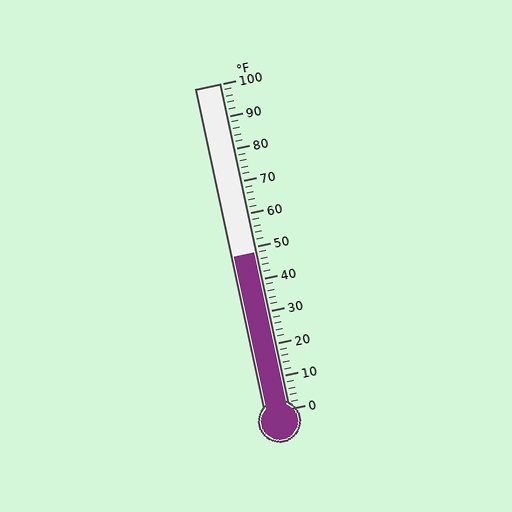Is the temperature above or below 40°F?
The temperature is above 40°F.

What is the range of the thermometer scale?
The thermometer scale ranges from 0°F to 100°F.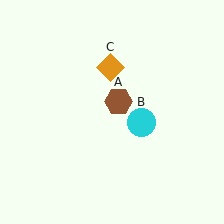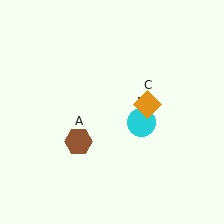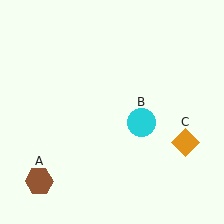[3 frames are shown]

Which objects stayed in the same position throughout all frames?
Cyan circle (object B) remained stationary.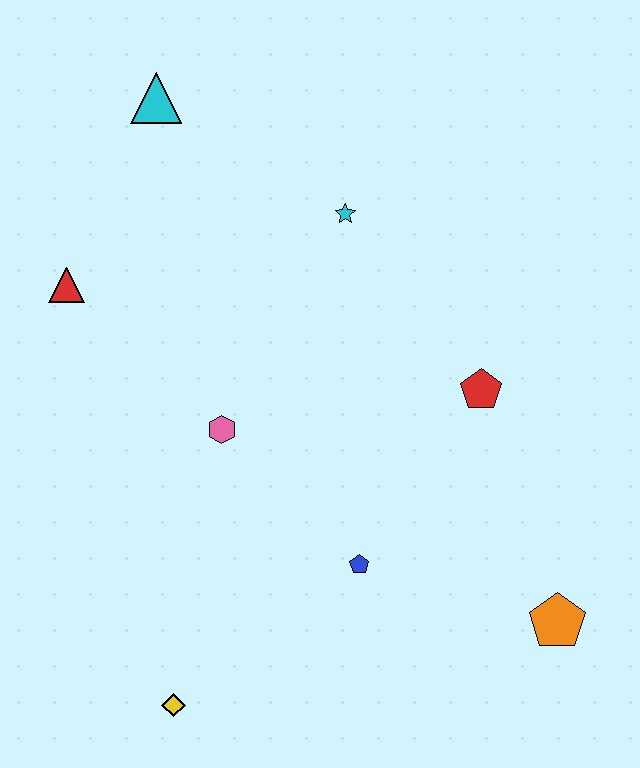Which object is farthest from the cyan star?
The yellow diamond is farthest from the cyan star.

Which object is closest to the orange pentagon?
The blue pentagon is closest to the orange pentagon.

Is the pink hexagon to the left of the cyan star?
Yes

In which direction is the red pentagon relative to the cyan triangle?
The red pentagon is to the right of the cyan triangle.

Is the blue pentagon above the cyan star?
No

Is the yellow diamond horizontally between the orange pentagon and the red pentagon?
No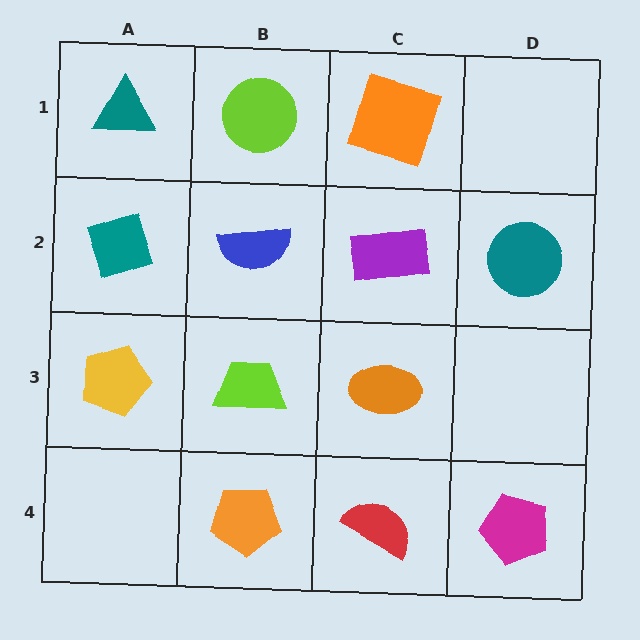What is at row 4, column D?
A magenta pentagon.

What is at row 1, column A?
A teal triangle.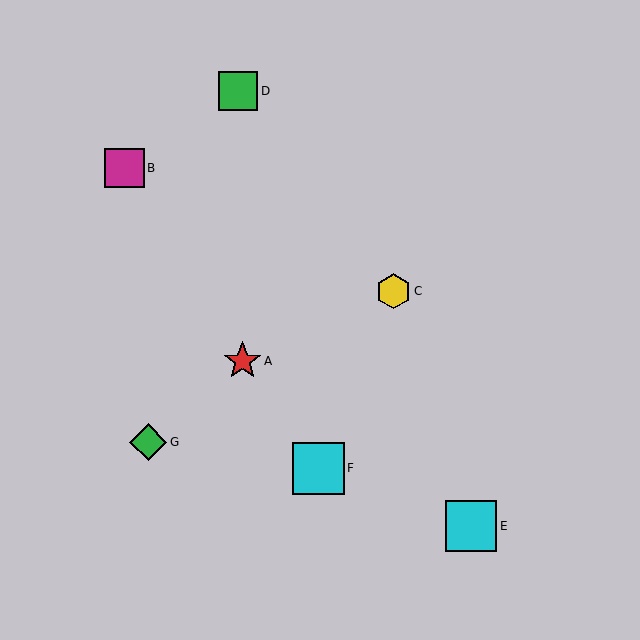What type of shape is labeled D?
Shape D is a green square.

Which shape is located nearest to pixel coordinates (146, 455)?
The green diamond (labeled G) at (148, 442) is nearest to that location.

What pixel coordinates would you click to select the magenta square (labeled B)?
Click at (125, 168) to select the magenta square B.